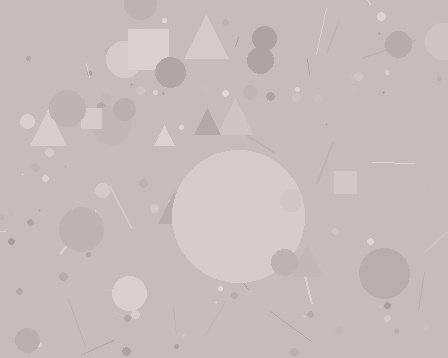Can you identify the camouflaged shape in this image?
The camouflaged shape is a circle.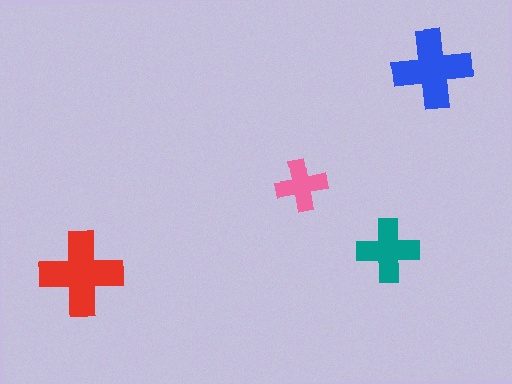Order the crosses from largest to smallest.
the red one, the blue one, the teal one, the pink one.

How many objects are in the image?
There are 4 objects in the image.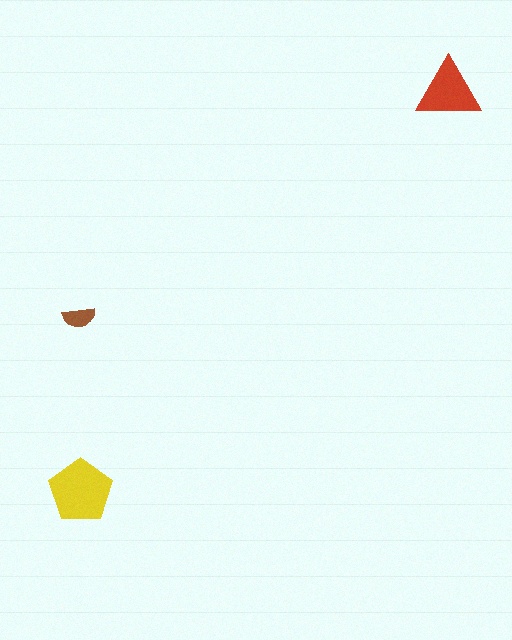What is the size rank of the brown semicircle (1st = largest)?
3rd.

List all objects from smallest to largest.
The brown semicircle, the red triangle, the yellow pentagon.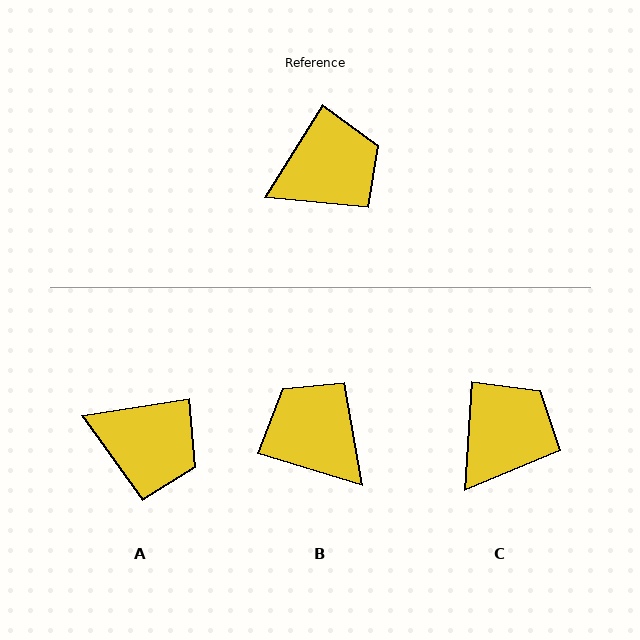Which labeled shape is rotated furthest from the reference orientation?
B, about 105 degrees away.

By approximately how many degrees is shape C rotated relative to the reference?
Approximately 28 degrees counter-clockwise.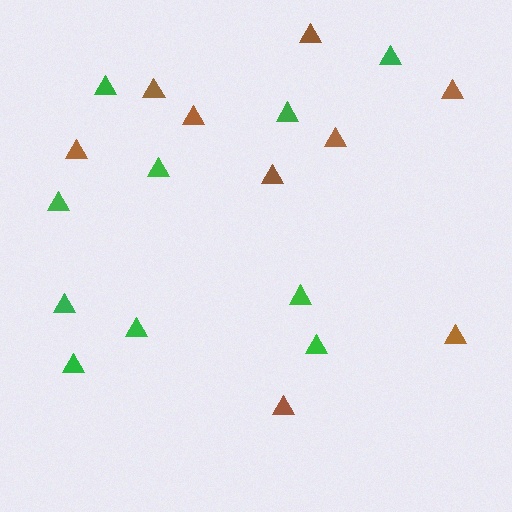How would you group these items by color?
There are 2 groups: one group of green triangles (10) and one group of brown triangles (9).